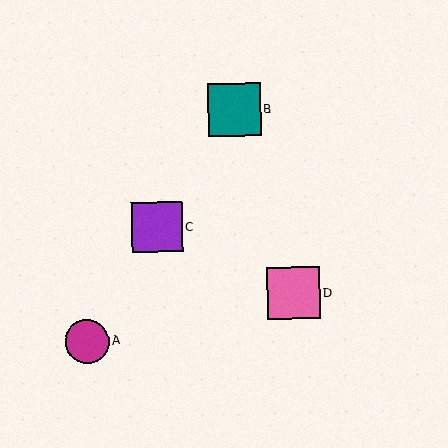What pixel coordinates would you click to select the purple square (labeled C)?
Click at (157, 227) to select the purple square C.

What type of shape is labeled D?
Shape D is a pink square.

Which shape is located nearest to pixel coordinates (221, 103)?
The teal square (labeled B) at (234, 110) is nearest to that location.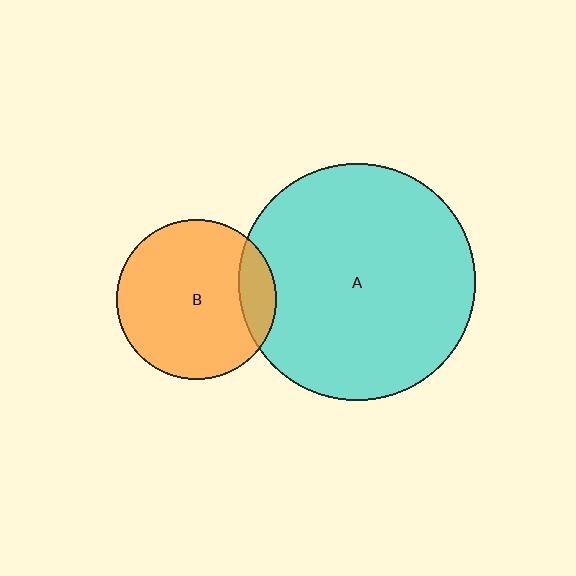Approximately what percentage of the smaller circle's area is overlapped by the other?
Approximately 15%.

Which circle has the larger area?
Circle A (cyan).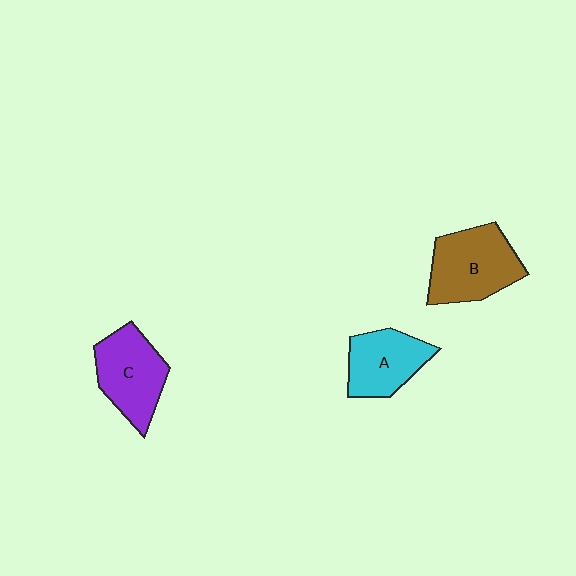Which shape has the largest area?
Shape B (brown).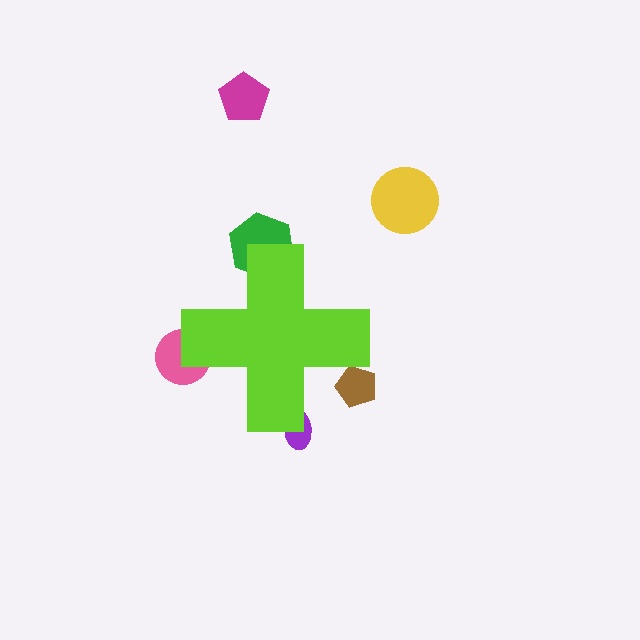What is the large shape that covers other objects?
A lime cross.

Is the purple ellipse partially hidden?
Yes, the purple ellipse is partially hidden behind the lime cross.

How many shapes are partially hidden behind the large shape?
4 shapes are partially hidden.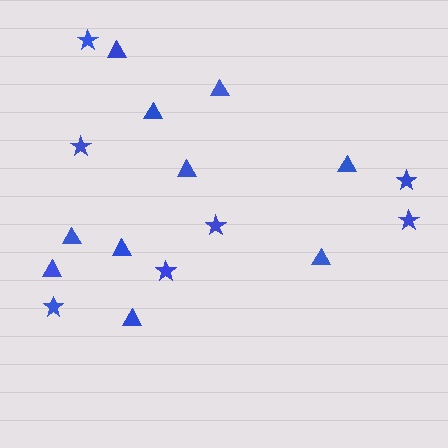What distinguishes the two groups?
There are 2 groups: one group of stars (7) and one group of triangles (10).